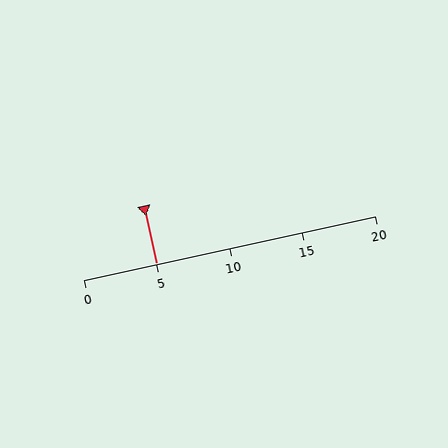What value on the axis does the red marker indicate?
The marker indicates approximately 5.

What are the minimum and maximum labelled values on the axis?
The axis runs from 0 to 20.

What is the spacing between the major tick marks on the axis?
The major ticks are spaced 5 apart.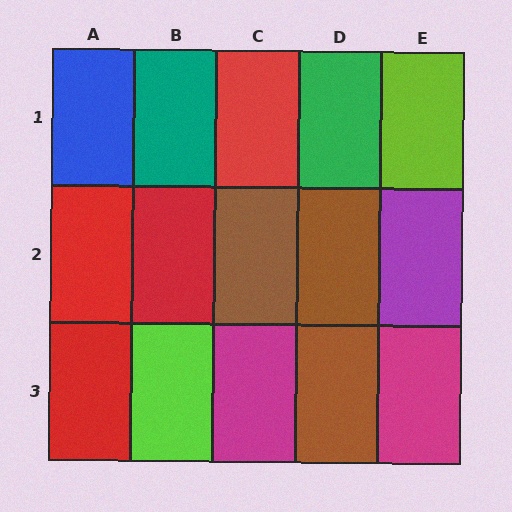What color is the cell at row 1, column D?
Green.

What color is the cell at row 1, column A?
Blue.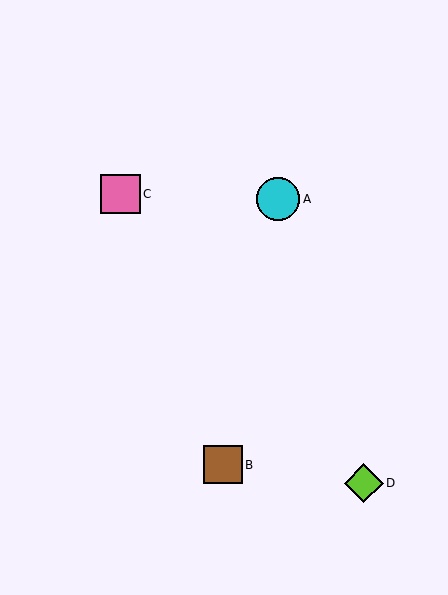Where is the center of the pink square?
The center of the pink square is at (121, 194).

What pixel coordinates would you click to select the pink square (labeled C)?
Click at (121, 194) to select the pink square C.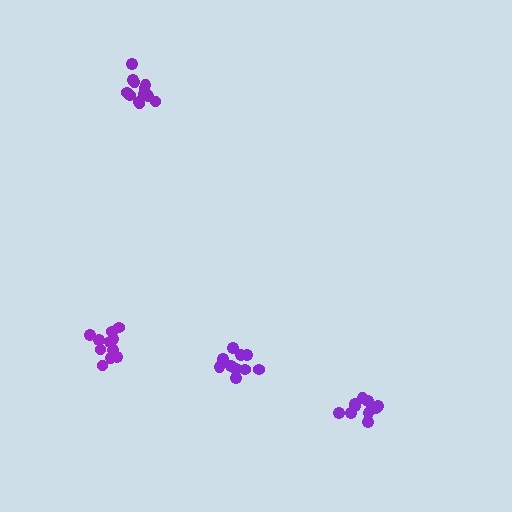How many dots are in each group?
Group 1: 10 dots, Group 2: 12 dots, Group 3: 11 dots, Group 4: 10 dots (43 total).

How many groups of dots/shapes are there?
There are 4 groups.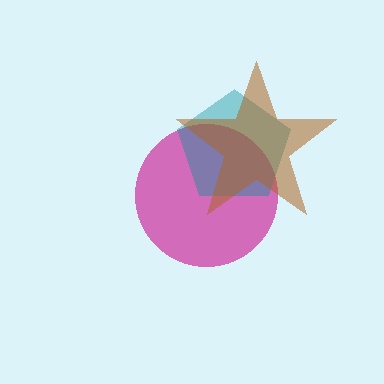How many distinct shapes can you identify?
There are 3 distinct shapes: a magenta circle, a teal pentagon, a brown star.